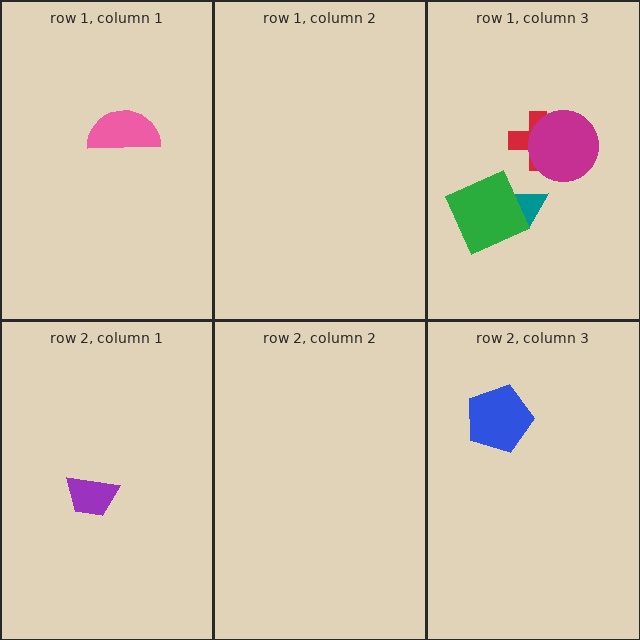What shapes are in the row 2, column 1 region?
The purple trapezoid.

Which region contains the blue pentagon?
The row 2, column 3 region.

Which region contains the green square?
The row 1, column 3 region.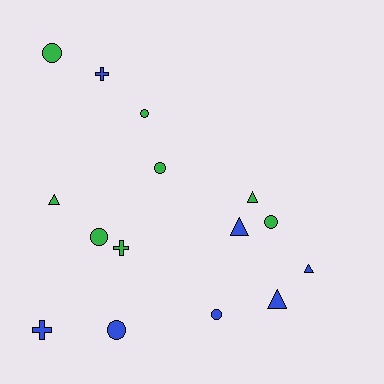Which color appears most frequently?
Green, with 8 objects.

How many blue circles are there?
There are 2 blue circles.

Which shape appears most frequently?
Circle, with 7 objects.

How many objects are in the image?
There are 15 objects.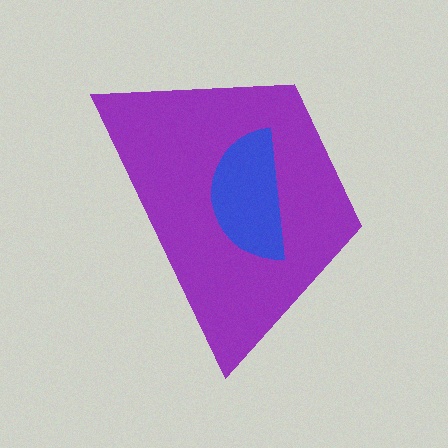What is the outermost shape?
The purple trapezoid.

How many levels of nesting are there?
2.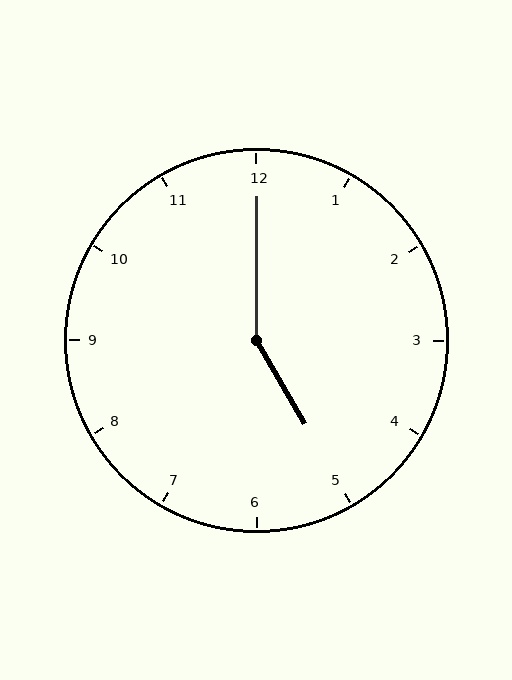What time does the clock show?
5:00.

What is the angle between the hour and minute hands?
Approximately 150 degrees.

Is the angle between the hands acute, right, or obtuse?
It is obtuse.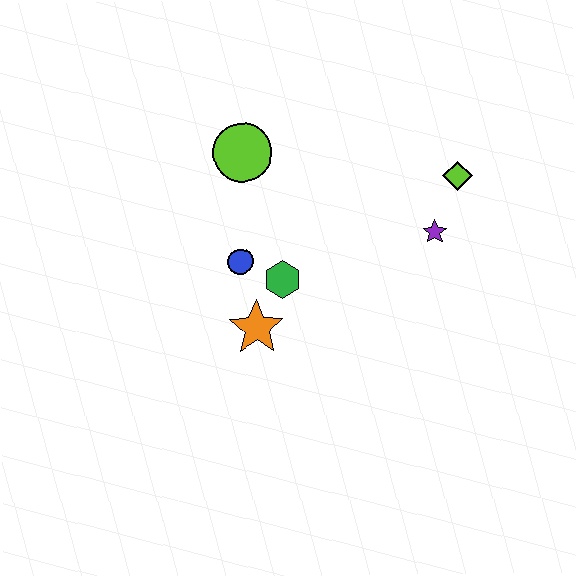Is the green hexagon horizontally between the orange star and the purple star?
Yes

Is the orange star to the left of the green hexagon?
Yes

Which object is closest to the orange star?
The green hexagon is closest to the orange star.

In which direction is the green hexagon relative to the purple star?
The green hexagon is to the left of the purple star.